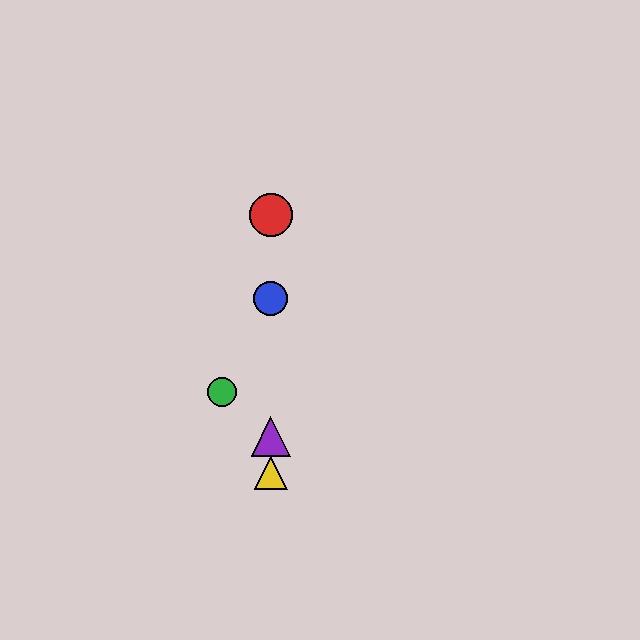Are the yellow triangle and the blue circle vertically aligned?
Yes, both are at x≈271.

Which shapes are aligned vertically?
The red circle, the blue circle, the yellow triangle, the purple triangle are aligned vertically.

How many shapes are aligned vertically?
4 shapes (the red circle, the blue circle, the yellow triangle, the purple triangle) are aligned vertically.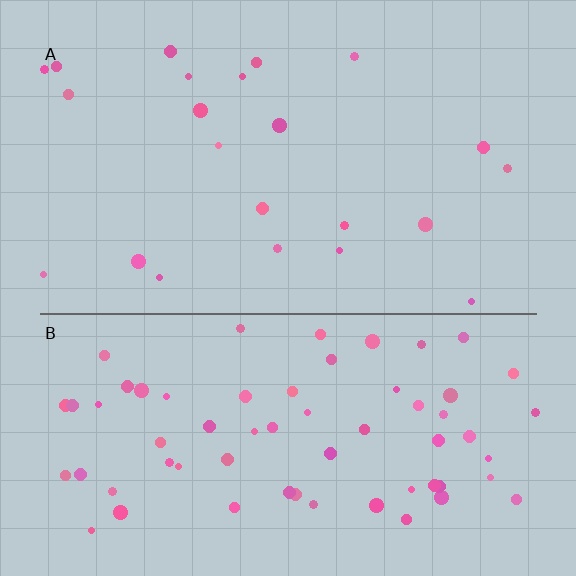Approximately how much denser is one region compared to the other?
Approximately 2.9× — region B over region A.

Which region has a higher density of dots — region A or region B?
B (the bottom).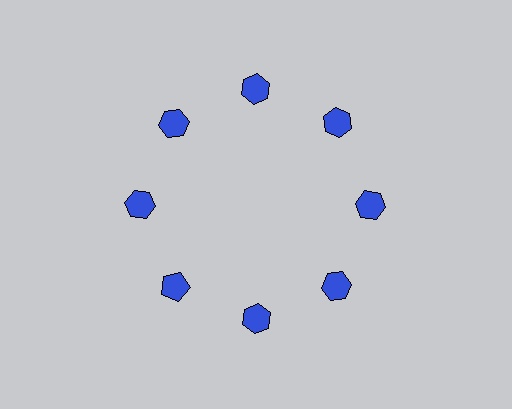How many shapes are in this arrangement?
There are 8 shapes arranged in a ring pattern.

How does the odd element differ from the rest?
It has a different shape: pentagon instead of hexagon.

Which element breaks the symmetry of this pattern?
The blue pentagon at roughly the 8 o'clock position breaks the symmetry. All other shapes are blue hexagons.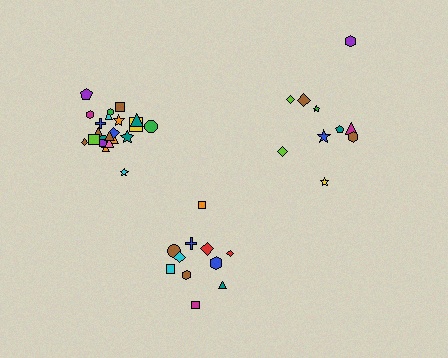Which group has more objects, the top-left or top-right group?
The top-left group.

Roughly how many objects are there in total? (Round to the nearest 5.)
Roughly 45 objects in total.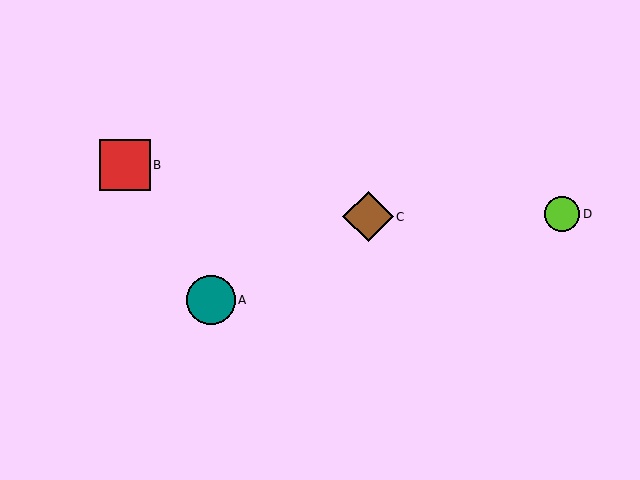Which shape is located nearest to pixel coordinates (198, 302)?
The teal circle (labeled A) at (211, 300) is nearest to that location.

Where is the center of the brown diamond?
The center of the brown diamond is at (368, 217).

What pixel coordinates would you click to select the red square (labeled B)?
Click at (125, 165) to select the red square B.